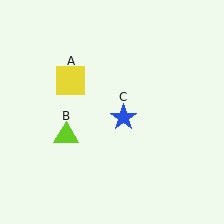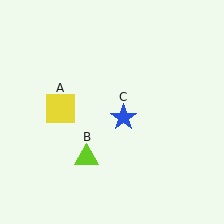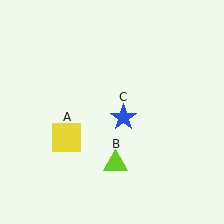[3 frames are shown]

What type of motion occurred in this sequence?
The yellow square (object A), lime triangle (object B) rotated counterclockwise around the center of the scene.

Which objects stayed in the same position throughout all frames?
Blue star (object C) remained stationary.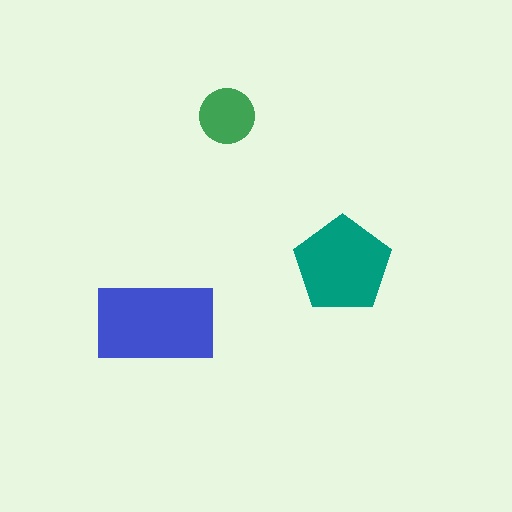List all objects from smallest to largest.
The green circle, the teal pentagon, the blue rectangle.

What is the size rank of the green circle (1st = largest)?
3rd.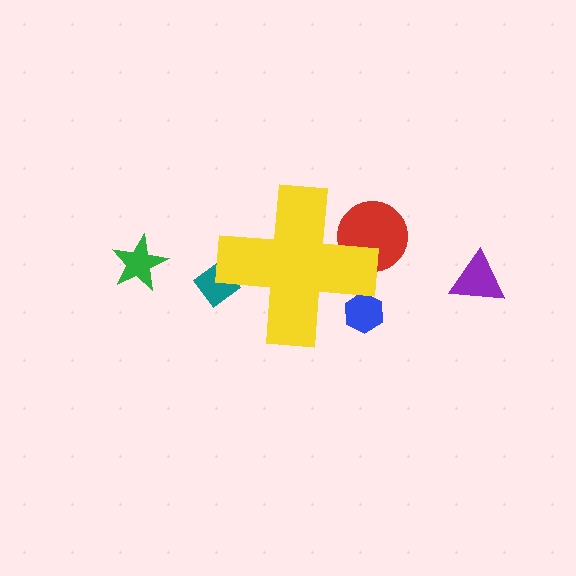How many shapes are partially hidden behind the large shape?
3 shapes are partially hidden.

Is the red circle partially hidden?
Yes, the red circle is partially hidden behind the yellow cross.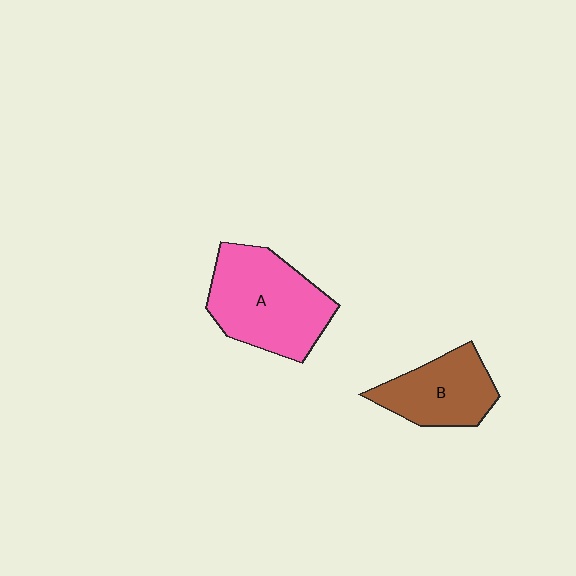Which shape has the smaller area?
Shape B (brown).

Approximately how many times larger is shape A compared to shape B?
Approximately 1.5 times.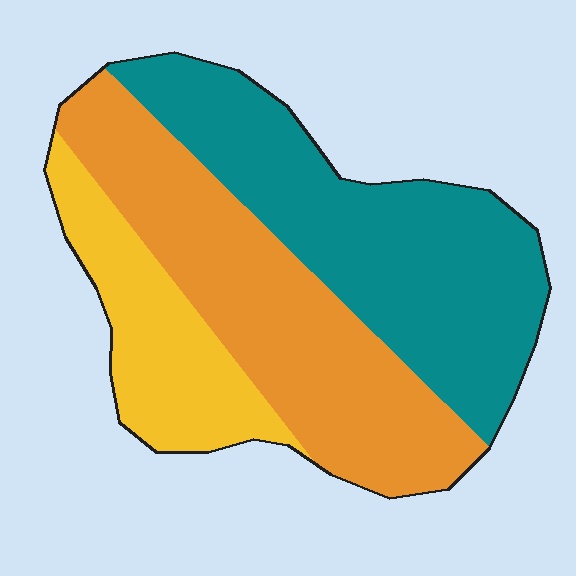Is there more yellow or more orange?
Orange.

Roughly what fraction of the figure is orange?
Orange covers roughly 40% of the figure.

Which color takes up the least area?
Yellow, at roughly 20%.